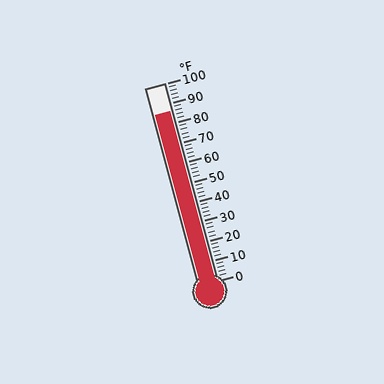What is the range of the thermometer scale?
The thermometer scale ranges from 0°F to 100°F.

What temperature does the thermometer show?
The thermometer shows approximately 86°F.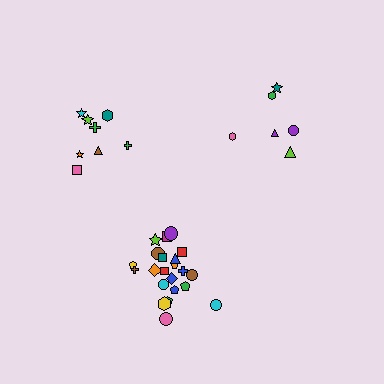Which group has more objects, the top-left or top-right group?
The top-left group.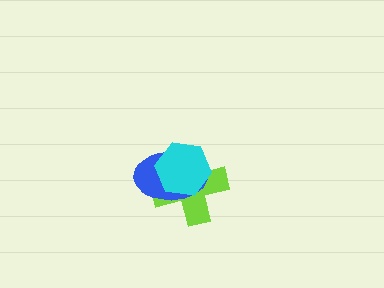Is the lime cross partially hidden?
Yes, it is partially covered by another shape.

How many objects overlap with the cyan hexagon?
2 objects overlap with the cyan hexagon.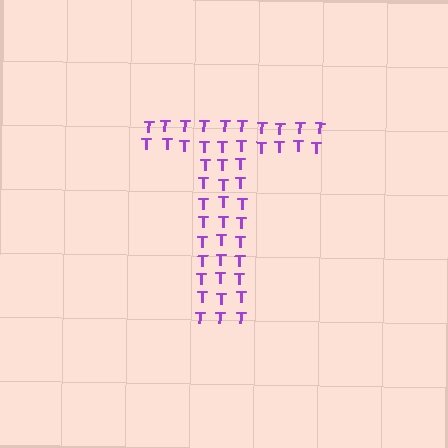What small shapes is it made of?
It is made of small letter T's.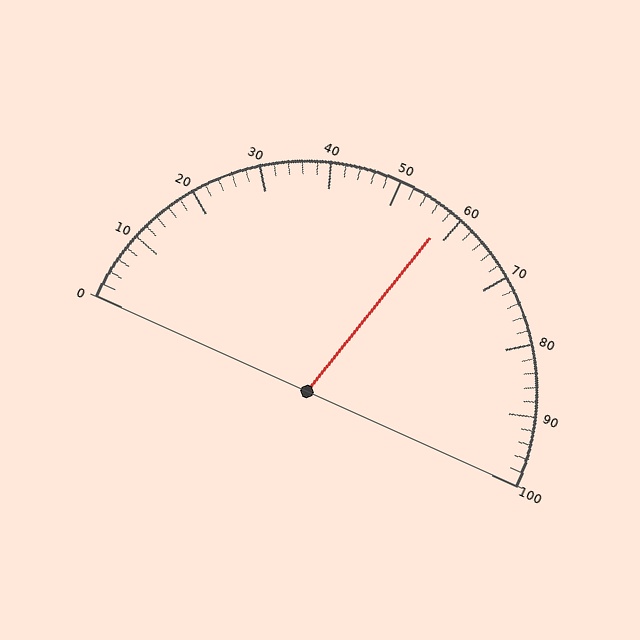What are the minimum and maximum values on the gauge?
The gauge ranges from 0 to 100.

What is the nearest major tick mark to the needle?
The nearest major tick mark is 60.